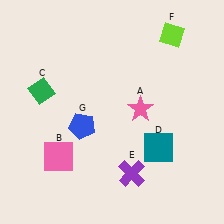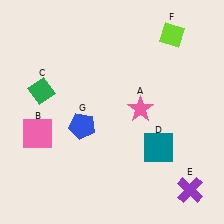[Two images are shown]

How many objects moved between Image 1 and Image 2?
2 objects moved between the two images.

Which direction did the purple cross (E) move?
The purple cross (E) moved right.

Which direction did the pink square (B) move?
The pink square (B) moved up.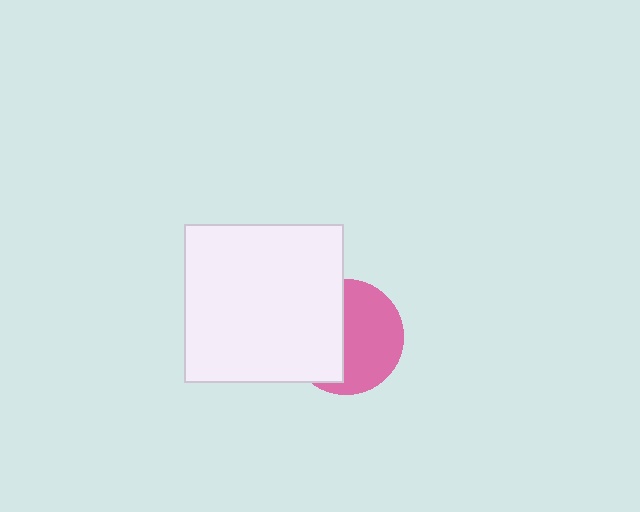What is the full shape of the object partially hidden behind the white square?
The partially hidden object is a pink circle.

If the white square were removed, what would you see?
You would see the complete pink circle.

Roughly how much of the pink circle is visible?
About half of it is visible (roughly 55%).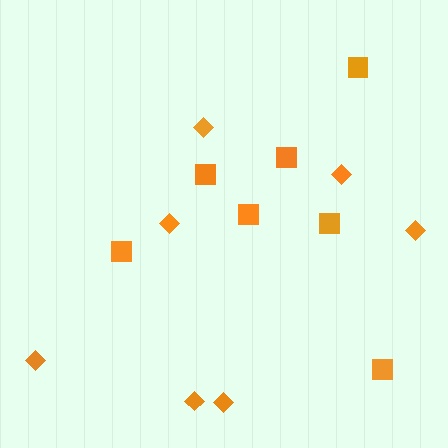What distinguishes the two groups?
There are 2 groups: one group of diamonds (7) and one group of squares (7).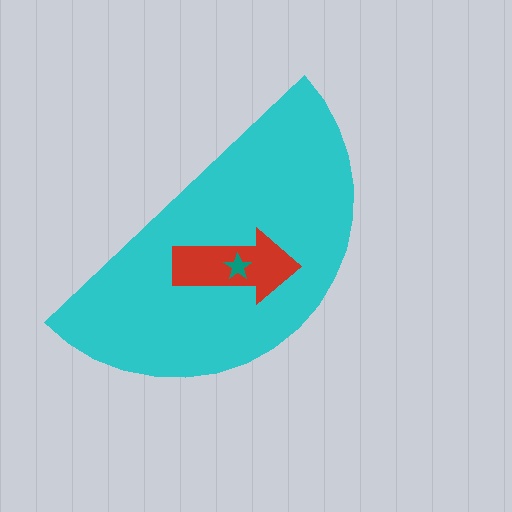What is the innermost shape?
The teal star.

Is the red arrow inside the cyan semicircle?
Yes.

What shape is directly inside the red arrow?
The teal star.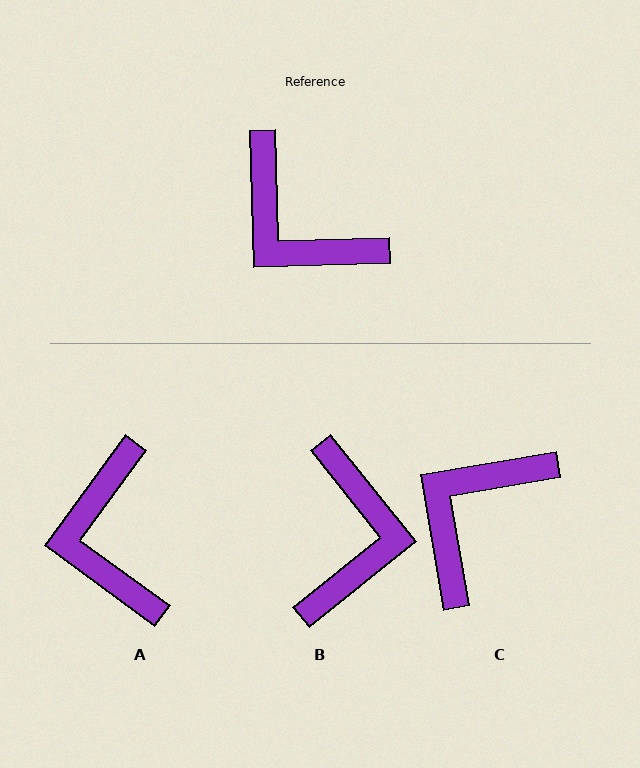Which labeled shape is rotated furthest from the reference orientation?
B, about 127 degrees away.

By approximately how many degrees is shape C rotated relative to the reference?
Approximately 82 degrees clockwise.